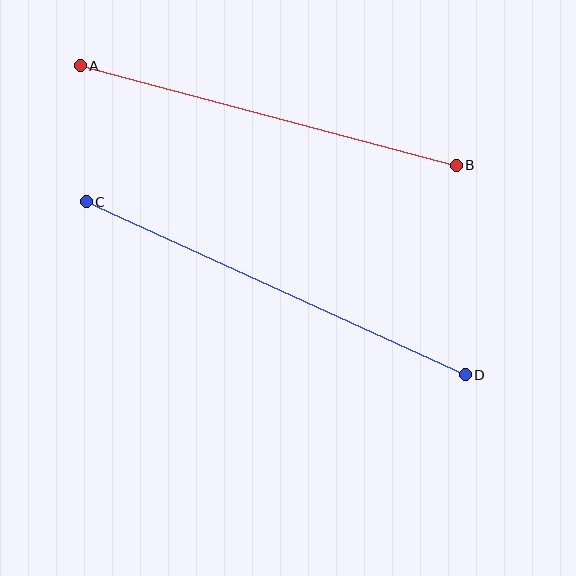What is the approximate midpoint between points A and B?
The midpoint is at approximately (268, 116) pixels.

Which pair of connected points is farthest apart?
Points C and D are farthest apart.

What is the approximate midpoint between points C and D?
The midpoint is at approximately (276, 288) pixels.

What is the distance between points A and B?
The distance is approximately 389 pixels.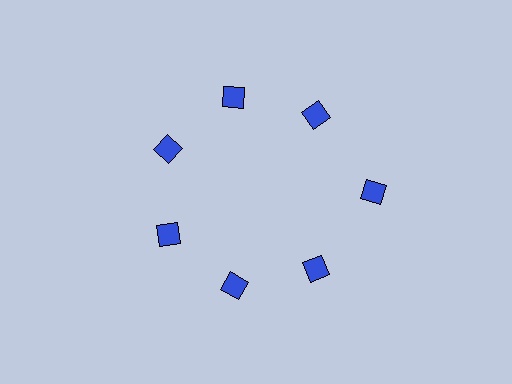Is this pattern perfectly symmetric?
No. The 7 blue squares are arranged in a ring, but one element near the 3 o'clock position is pushed outward from the center, breaking the 7-fold rotational symmetry.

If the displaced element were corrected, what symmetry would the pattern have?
It would have 7-fold rotational symmetry — the pattern would map onto itself every 51 degrees.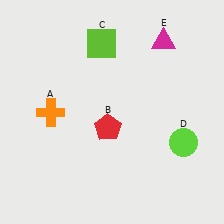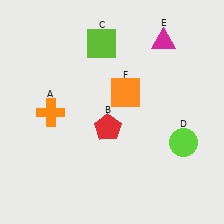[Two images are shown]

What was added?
An orange square (F) was added in Image 2.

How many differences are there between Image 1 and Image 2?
There is 1 difference between the two images.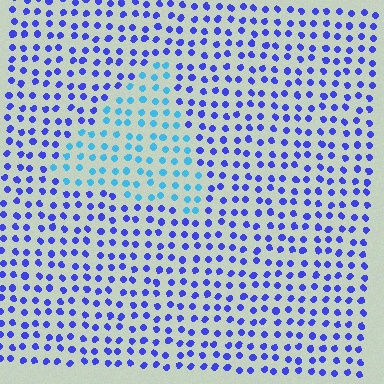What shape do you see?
I see a triangle.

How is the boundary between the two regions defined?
The boundary is defined purely by a slight shift in hue (about 43 degrees). Spacing, size, and orientation are identical on both sides.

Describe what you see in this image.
The image is filled with small blue elements in a uniform arrangement. A triangle-shaped region is visible where the elements are tinted to a slightly different hue, forming a subtle color boundary.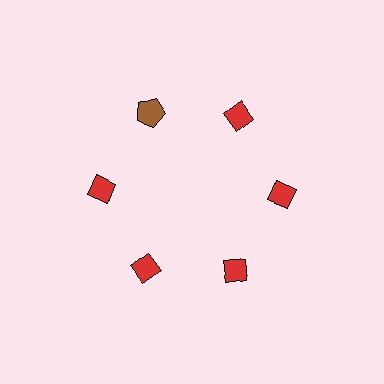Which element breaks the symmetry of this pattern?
The brown pentagon at roughly the 11 o'clock position breaks the symmetry. All other shapes are red diamonds.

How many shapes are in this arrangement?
There are 6 shapes arranged in a ring pattern.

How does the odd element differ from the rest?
It differs in both color (brown instead of red) and shape (pentagon instead of diamond).